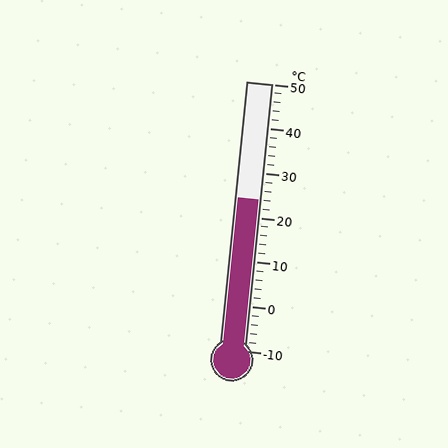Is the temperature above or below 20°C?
The temperature is above 20°C.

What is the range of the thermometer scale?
The thermometer scale ranges from -10°C to 50°C.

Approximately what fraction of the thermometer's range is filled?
The thermometer is filled to approximately 55% of its range.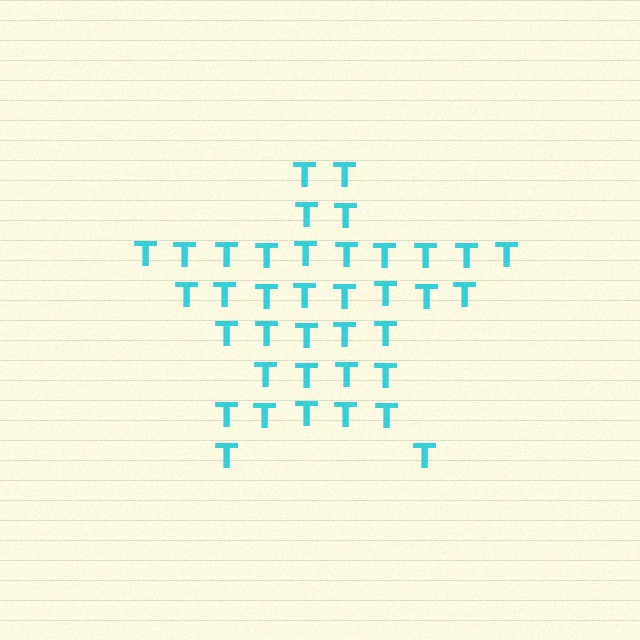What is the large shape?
The large shape is a star.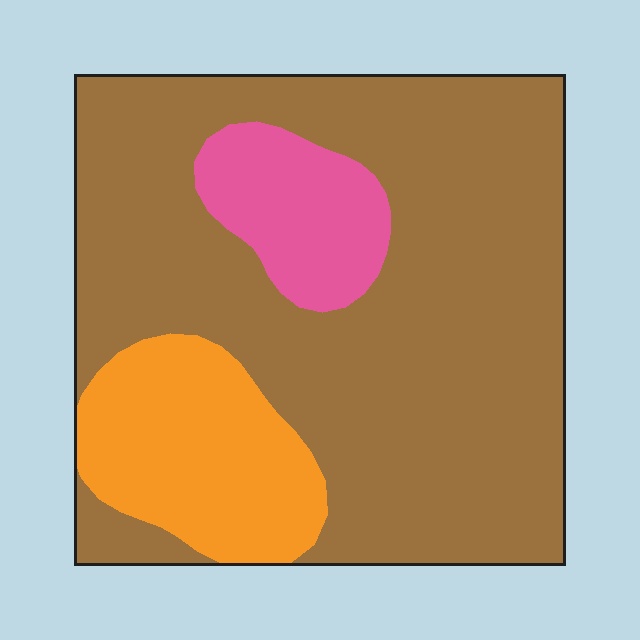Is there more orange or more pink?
Orange.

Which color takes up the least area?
Pink, at roughly 10%.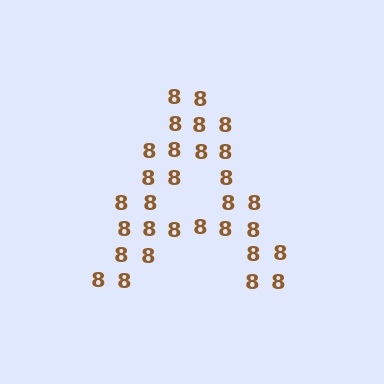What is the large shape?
The large shape is the letter A.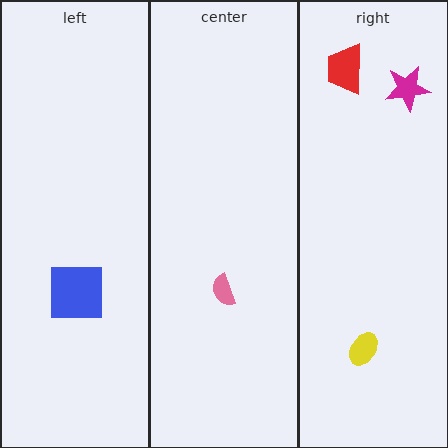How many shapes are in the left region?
1.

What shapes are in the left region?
The blue square.